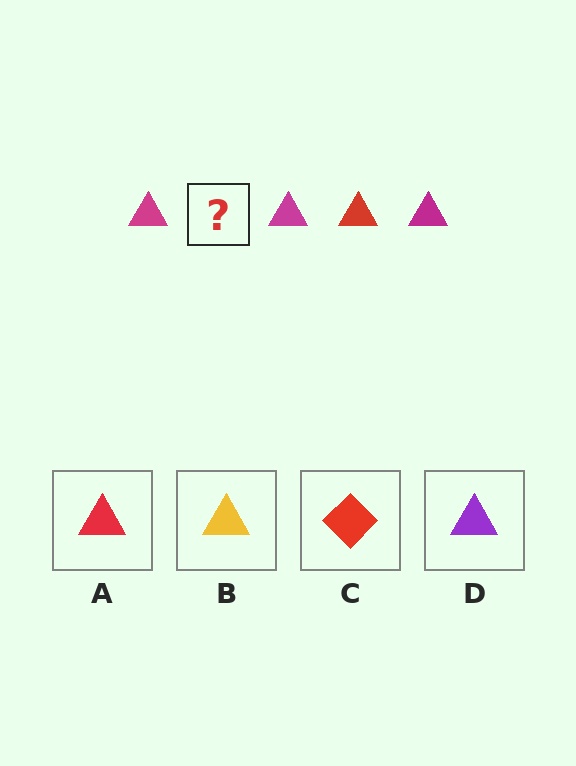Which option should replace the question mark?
Option A.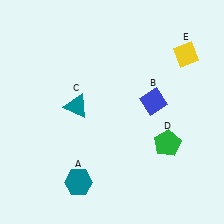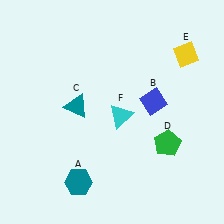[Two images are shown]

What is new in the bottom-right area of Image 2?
A cyan triangle (F) was added in the bottom-right area of Image 2.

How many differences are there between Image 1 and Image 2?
There is 1 difference between the two images.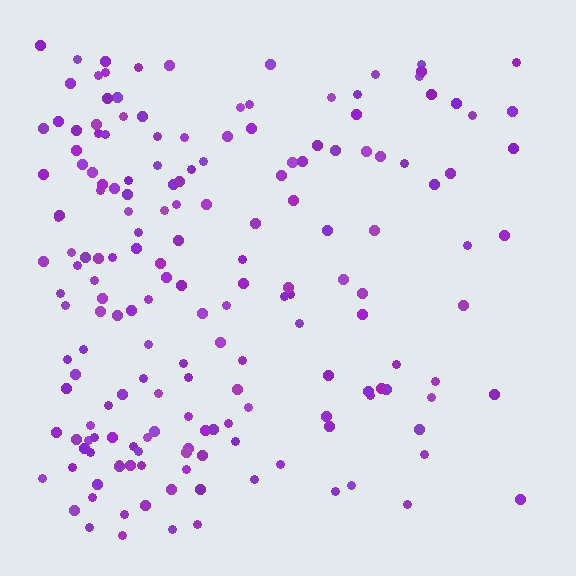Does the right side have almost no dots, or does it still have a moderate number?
Still a moderate number, just noticeably fewer than the left.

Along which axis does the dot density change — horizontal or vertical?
Horizontal.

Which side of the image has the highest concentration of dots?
The left.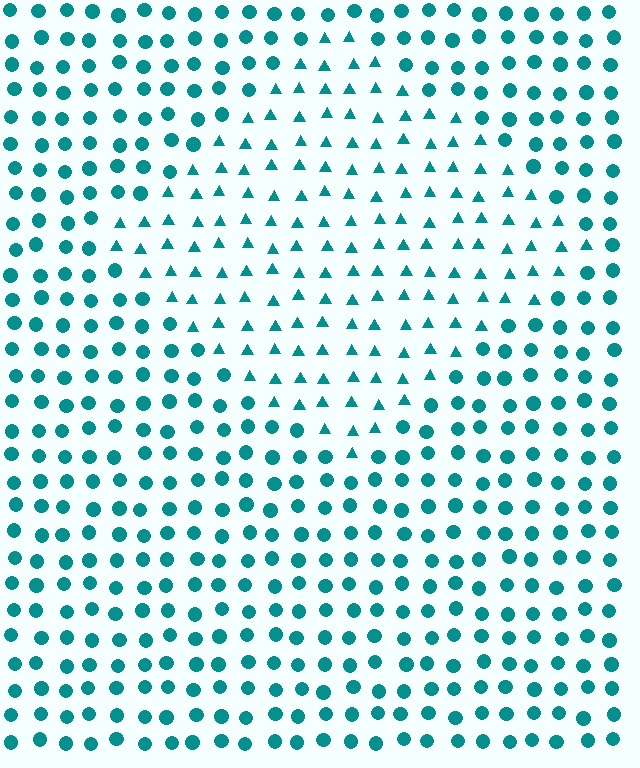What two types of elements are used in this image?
The image uses triangles inside the diamond region and circles outside it.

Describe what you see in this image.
The image is filled with small teal elements arranged in a uniform grid. A diamond-shaped region contains triangles, while the surrounding area contains circles. The boundary is defined purely by the change in element shape.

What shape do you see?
I see a diamond.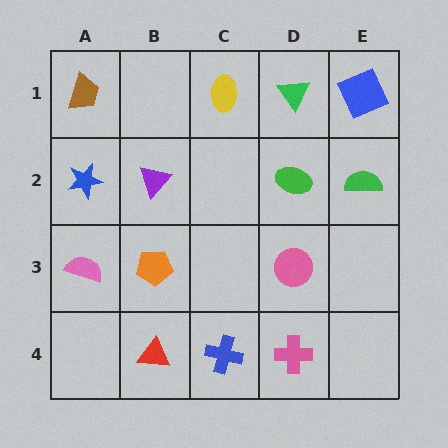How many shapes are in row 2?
4 shapes.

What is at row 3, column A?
A pink semicircle.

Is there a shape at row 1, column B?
No, that cell is empty.